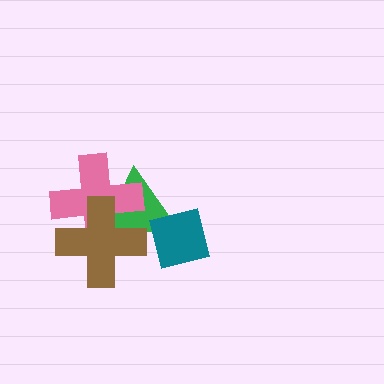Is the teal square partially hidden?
No, no other shape covers it.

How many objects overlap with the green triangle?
3 objects overlap with the green triangle.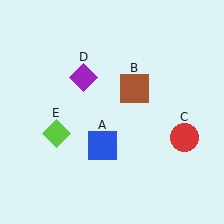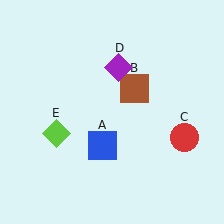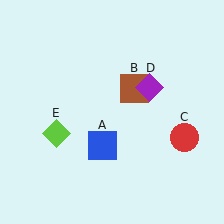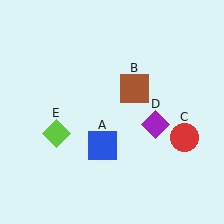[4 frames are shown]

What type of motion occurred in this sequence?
The purple diamond (object D) rotated clockwise around the center of the scene.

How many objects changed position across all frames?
1 object changed position: purple diamond (object D).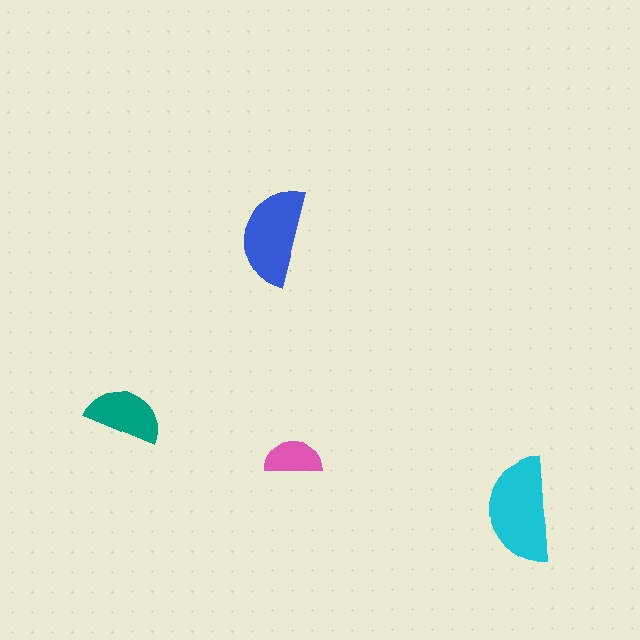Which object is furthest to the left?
The teal semicircle is leftmost.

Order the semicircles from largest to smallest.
the cyan one, the blue one, the teal one, the pink one.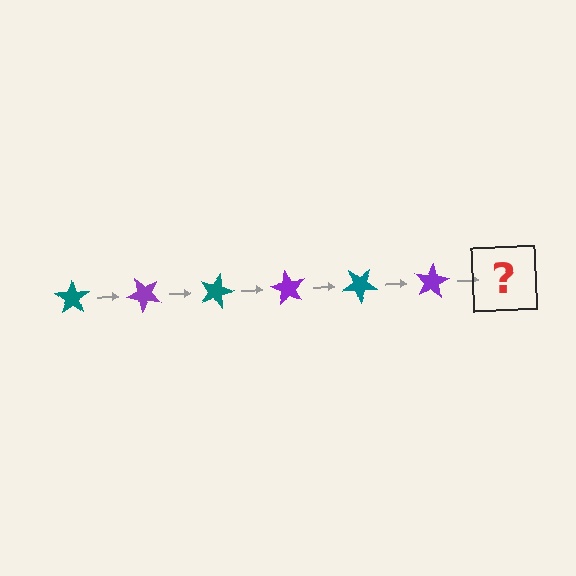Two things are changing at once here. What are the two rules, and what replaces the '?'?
The two rules are that it rotates 45 degrees each step and the color cycles through teal and purple. The '?' should be a teal star, rotated 270 degrees from the start.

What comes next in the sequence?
The next element should be a teal star, rotated 270 degrees from the start.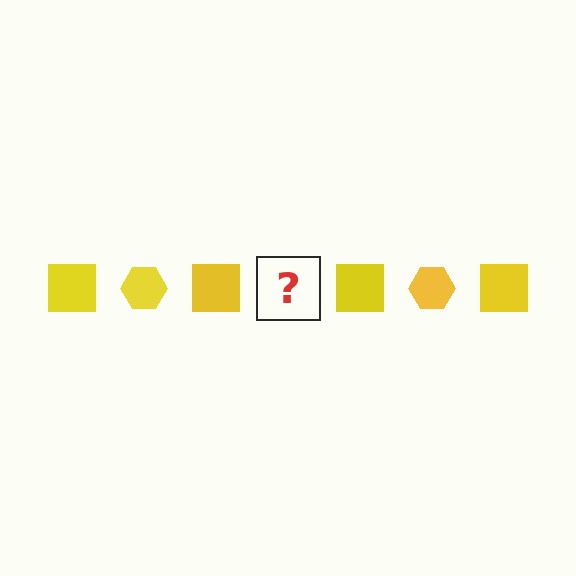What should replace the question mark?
The question mark should be replaced with a yellow hexagon.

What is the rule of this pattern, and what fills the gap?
The rule is that the pattern cycles through square, hexagon shapes in yellow. The gap should be filled with a yellow hexagon.